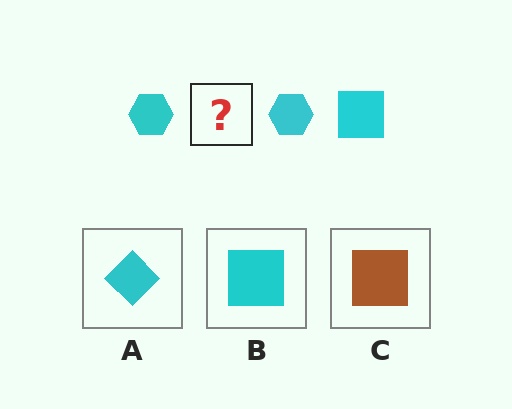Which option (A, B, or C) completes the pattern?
B.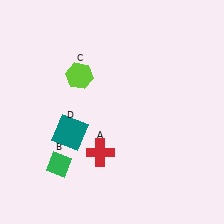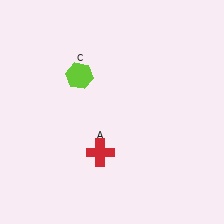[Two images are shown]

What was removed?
The green diamond (B), the teal square (D) were removed in Image 2.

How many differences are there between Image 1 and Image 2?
There are 2 differences between the two images.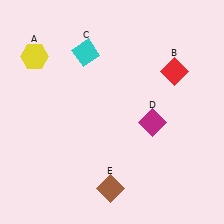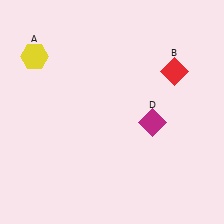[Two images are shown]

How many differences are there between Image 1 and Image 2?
There are 2 differences between the two images.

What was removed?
The cyan diamond (C), the brown diamond (E) were removed in Image 2.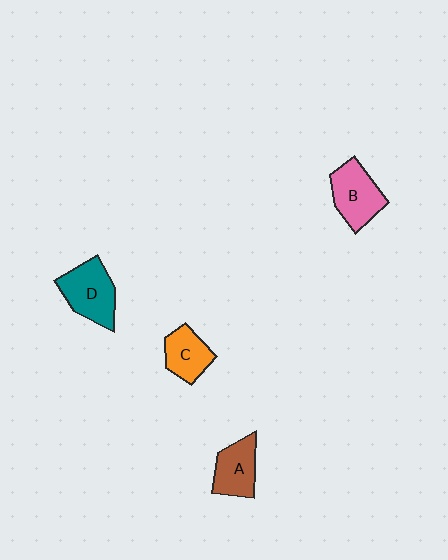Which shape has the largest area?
Shape D (teal).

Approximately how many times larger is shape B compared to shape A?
Approximately 1.2 times.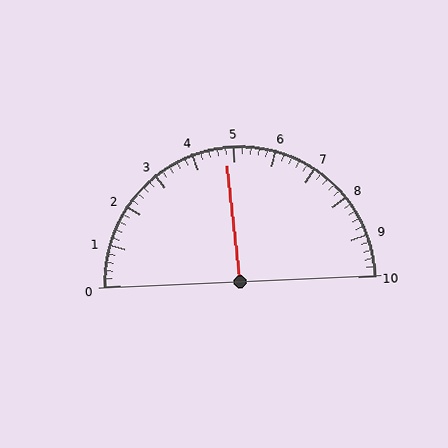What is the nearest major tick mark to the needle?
The nearest major tick mark is 5.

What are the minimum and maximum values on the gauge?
The gauge ranges from 0 to 10.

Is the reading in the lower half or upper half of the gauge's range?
The reading is in the lower half of the range (0 to 10).